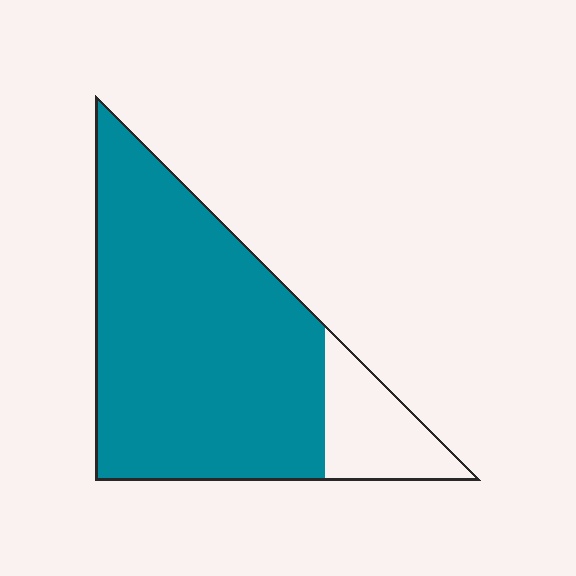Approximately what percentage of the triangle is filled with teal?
Approximately 85%.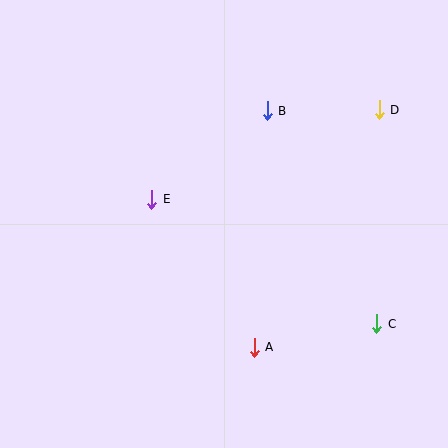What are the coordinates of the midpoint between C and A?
The midpoint between C and A is at (315, 335).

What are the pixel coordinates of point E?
Point E is at (152, 199).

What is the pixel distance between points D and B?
The distance between D and B is 112 pixels.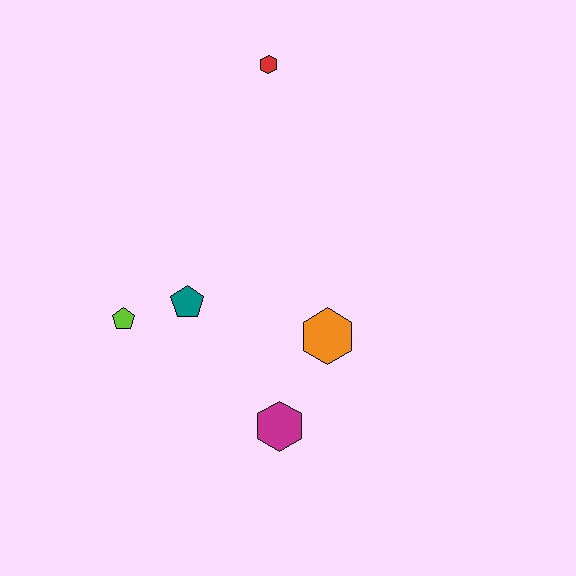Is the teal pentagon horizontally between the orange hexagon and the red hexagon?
No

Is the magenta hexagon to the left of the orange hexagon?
Yes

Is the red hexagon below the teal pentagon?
No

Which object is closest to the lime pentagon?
The teal pentagon is closest to the lime pentagon.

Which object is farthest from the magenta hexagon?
The red hexagon is farthest from the magenta hexagon.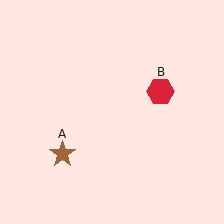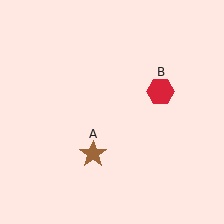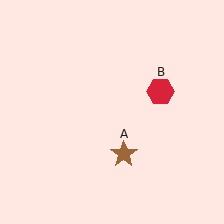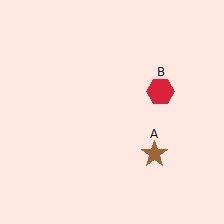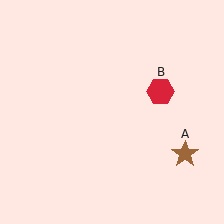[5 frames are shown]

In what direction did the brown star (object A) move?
The brown star (object A) moved right.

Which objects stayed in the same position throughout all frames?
Red hexagon (object B) remained stationary.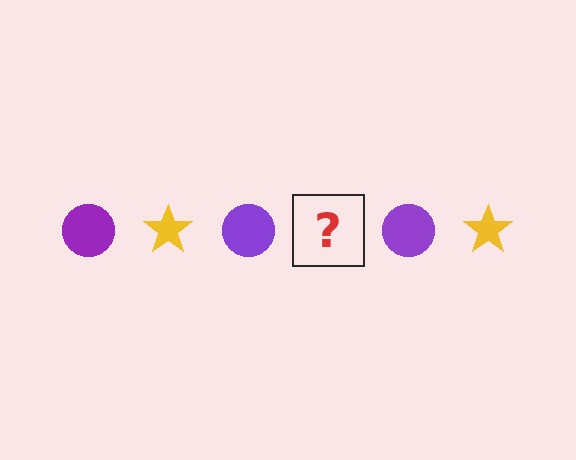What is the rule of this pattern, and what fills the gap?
The rule is that the pattern alternates between purple circle and yellow star. The gap should be filled with a yellow star.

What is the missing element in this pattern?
The missing element is a yellow star.